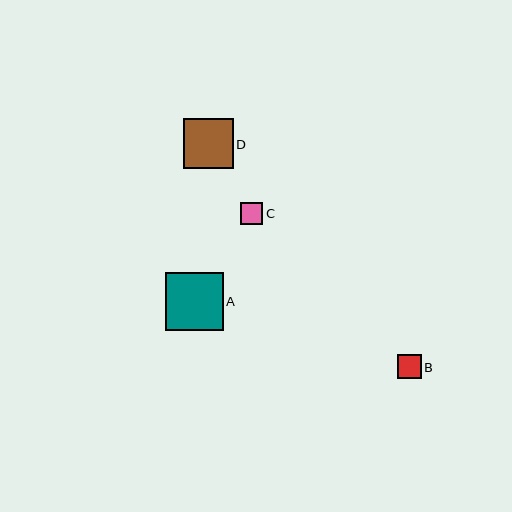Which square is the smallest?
Square C is the smallest with a size of approximately 23 pixels.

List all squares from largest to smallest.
From largest to smallest: A, D, B, C.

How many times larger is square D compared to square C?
Square D is approximately 2.2 times the size of square C.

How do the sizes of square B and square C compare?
Square B and square C are approximately the same size.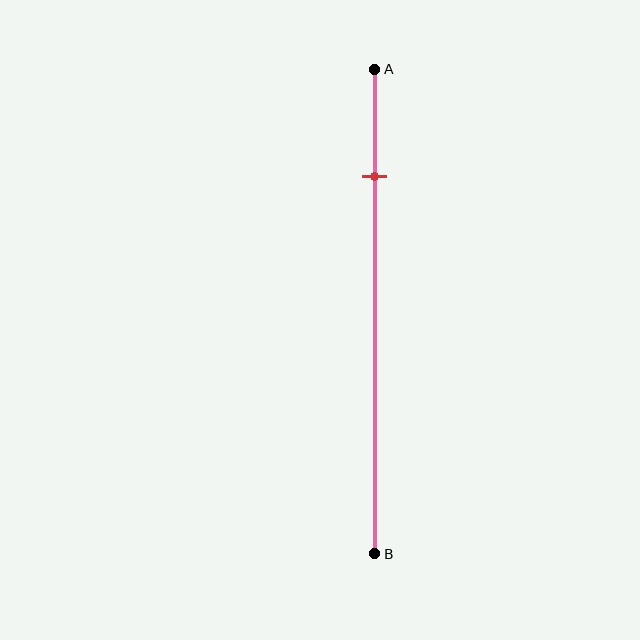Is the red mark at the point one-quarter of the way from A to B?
Yes, the mark is approximately at the one-quarter point.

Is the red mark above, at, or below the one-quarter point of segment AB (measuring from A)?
The red mark is approximately at the one-quarter point of segment AB.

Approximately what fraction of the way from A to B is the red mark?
The red mark is approximately 20% of the way from A to B.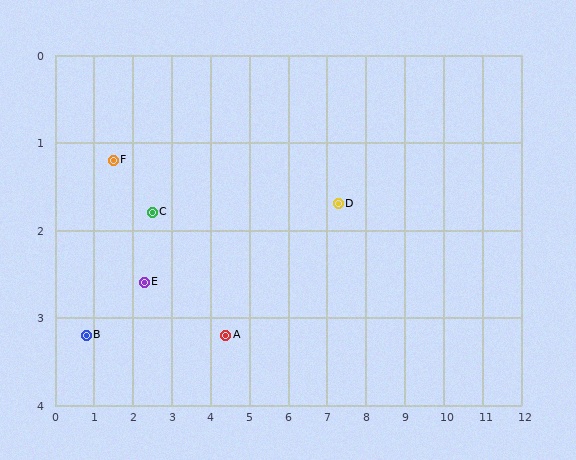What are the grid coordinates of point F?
Point F is at approximately (1.5, 1.2).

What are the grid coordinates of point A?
Point A is at approximately (4.4, 3.2).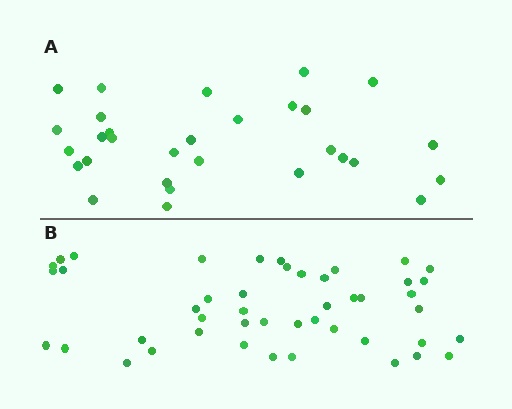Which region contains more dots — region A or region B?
Region B (the bottom region) has more dots.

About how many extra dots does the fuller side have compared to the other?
Region B has approximately 15 more dots than region A.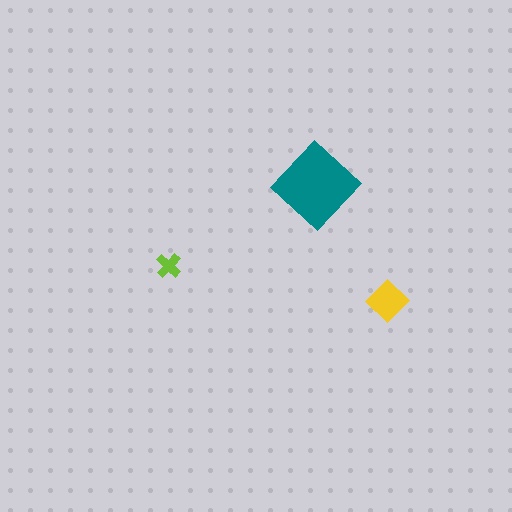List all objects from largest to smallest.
The teal diamond, the yellow diamond, the lime cross.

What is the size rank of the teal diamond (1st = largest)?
1st.